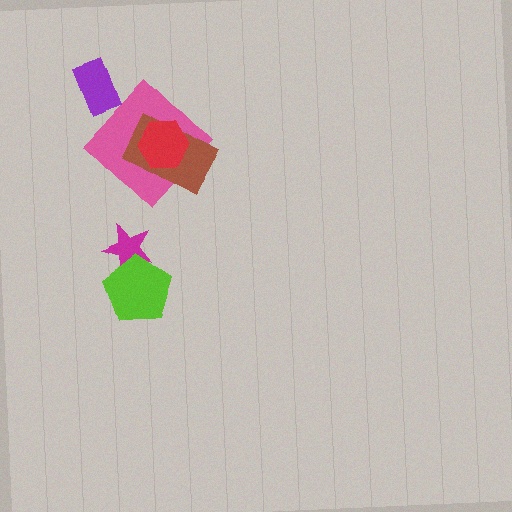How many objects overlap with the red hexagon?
2 objects overlap with the red hexagon.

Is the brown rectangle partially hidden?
Yes, it is partially covered by another shape.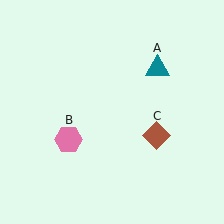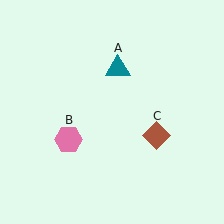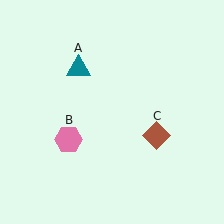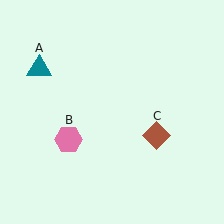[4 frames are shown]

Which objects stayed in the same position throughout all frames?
Pink hexagon (object B) and brown diamond (object C) remained stationary.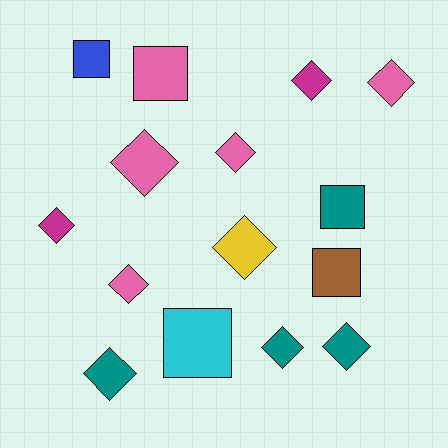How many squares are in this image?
There are 5 squares.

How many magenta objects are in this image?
There are 2 magenta objects.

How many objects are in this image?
There are 15 objects.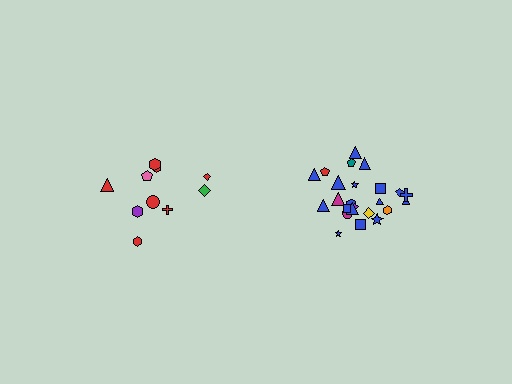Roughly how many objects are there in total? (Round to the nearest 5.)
Roughly 35 objects in total.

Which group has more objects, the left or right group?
The right group.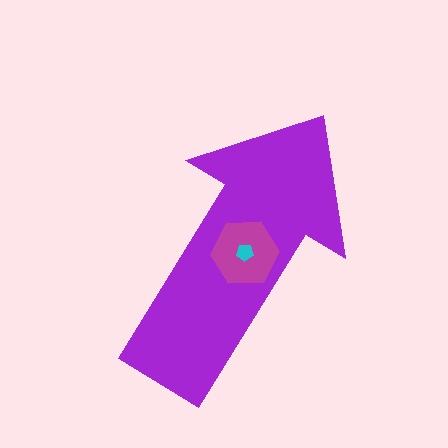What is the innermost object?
The cyan pentagon.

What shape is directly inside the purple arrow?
The magenta hexagon.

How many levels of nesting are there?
3.